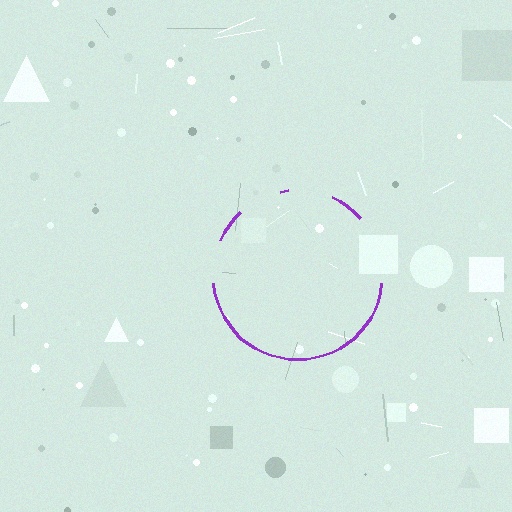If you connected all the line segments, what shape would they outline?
They would outline a circle.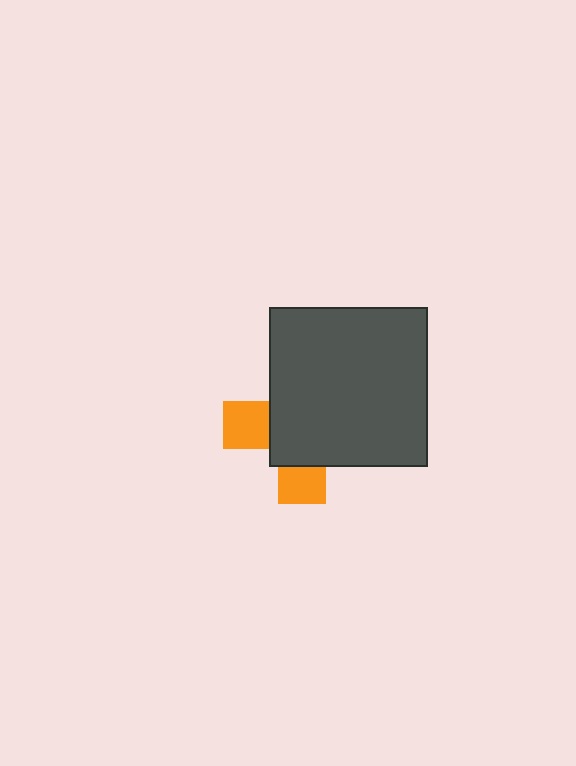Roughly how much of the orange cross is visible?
A small part of it is visible (roughly 31%).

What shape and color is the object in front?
The object in front is a dark gray square.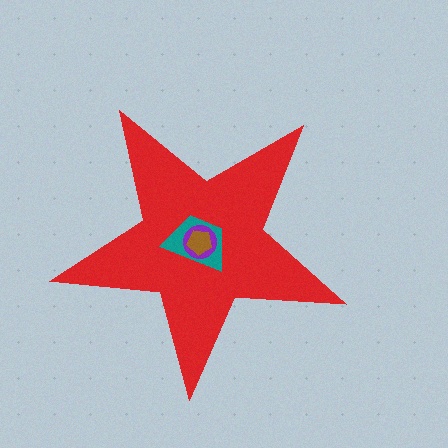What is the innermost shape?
The brown pentagon.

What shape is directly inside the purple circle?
The brown pentagon.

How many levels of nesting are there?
4.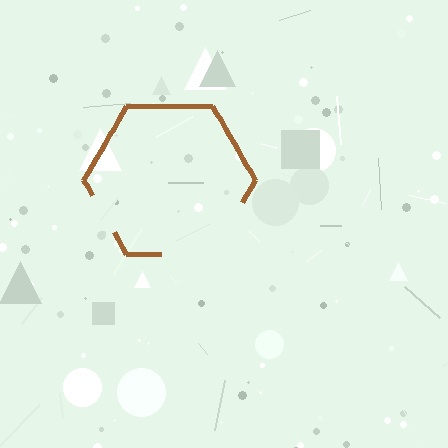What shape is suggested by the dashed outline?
The dashed outline suggests a hexagon.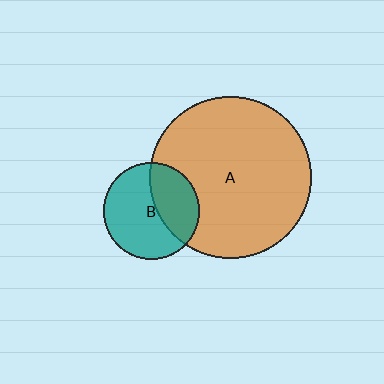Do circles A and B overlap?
Yes.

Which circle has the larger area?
Circle A (orange).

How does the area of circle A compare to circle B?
Approximately 2.8 times.